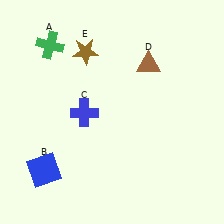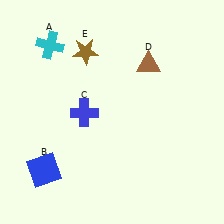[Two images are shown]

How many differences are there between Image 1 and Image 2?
There is 1 difference between the two images.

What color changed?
The cross (A) changed from green in Image 1 to cyan in Image 2.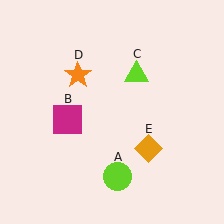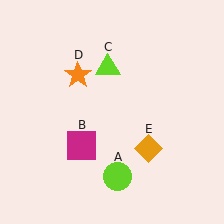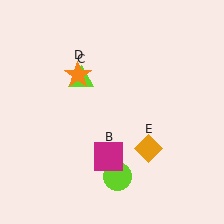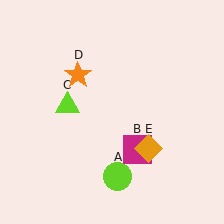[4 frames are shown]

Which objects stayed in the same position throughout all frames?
Lime circle (object A) and orange star (object D) and orange diamond (object E) remained stationary.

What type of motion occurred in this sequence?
The magenta square (object B), lime triangle (object C) rotated counterclockwise around the center of the scene.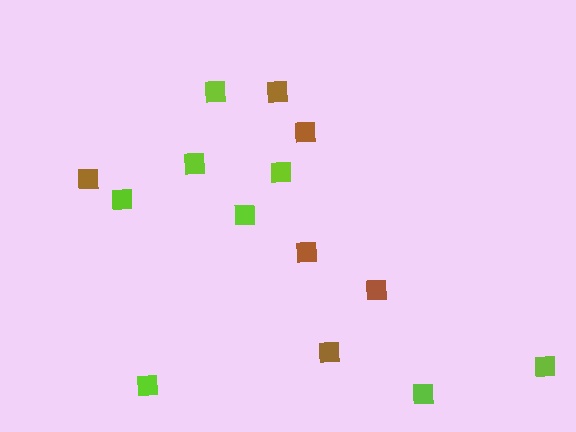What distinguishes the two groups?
There are 2 groups: one group of lime squares (8) and one group of brown squares (6).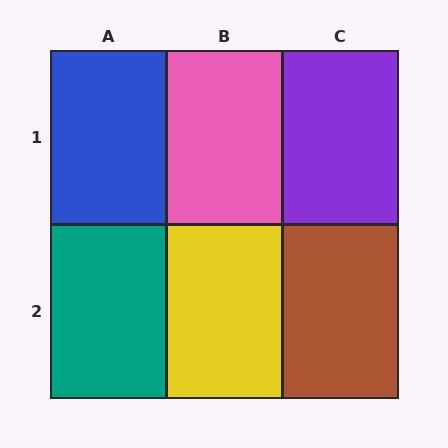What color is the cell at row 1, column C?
Purple.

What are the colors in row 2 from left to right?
Teal, yellow, brown.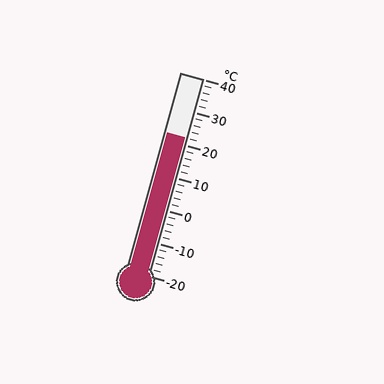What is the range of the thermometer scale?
The thermometer scale ranges from -20°C to 40°C.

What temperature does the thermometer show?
The thermometer shows approximately 22°C.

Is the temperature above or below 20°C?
The temperature is above 20°C.